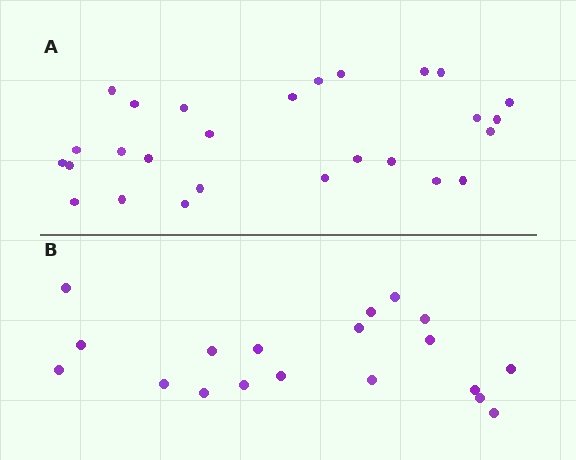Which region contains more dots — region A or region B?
Region A (the top region) has more dots.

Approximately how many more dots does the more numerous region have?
Region A has roughly 8 or so more dots than region B.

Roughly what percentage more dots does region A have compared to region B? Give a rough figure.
About 40% more.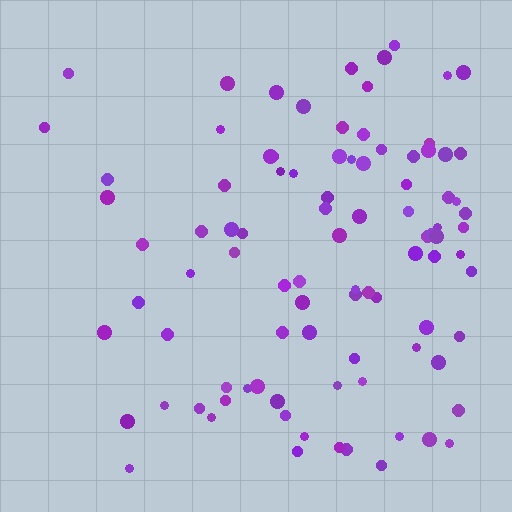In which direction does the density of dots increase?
From left to right, with the right side densest.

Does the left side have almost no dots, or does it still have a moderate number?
Still a moderate number, just noticeably fewer than the right.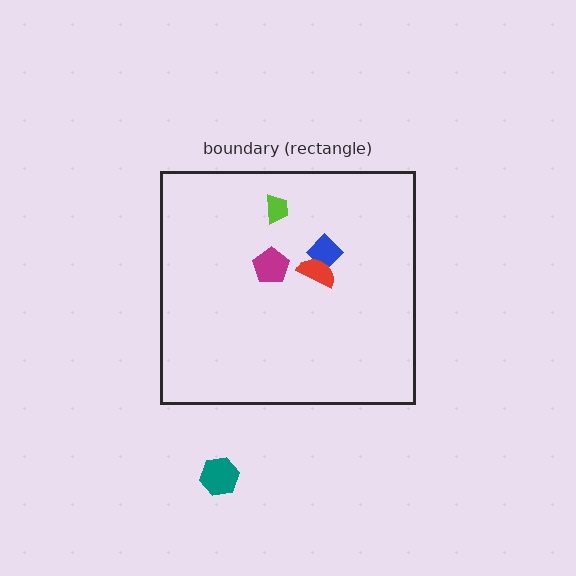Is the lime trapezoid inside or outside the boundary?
Inside.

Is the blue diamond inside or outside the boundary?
Inside.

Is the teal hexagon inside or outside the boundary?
Outside.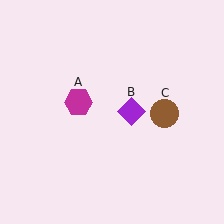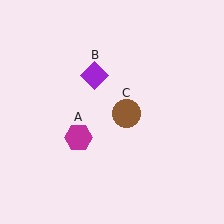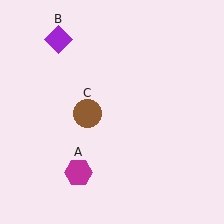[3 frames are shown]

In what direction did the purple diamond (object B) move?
The purple diamond (object B) moved up and to the left.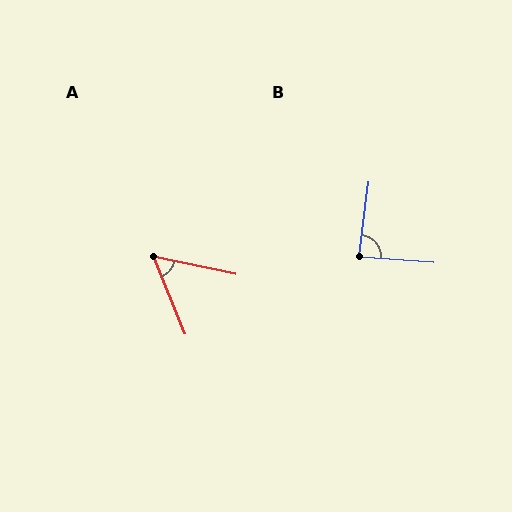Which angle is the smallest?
A, at approximately 56 degrees.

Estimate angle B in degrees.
Approximately 86 degrees.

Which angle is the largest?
B, at approximately 86 degrees.